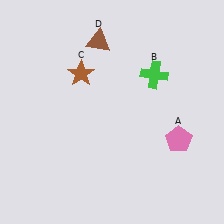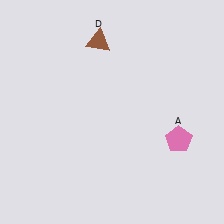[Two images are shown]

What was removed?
The brown star (C), the green cross (B) were removed in Image 2.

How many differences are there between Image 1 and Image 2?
There are 2 differences between the two images.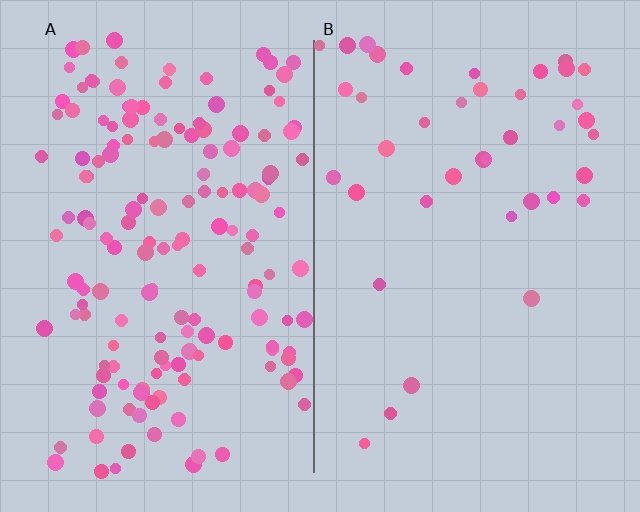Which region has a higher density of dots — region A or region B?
A (the left).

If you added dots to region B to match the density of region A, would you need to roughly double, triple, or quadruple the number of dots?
Approximately quadruple.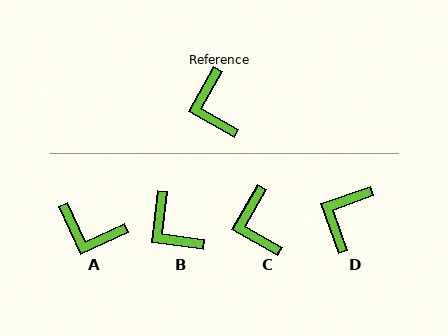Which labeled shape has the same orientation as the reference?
C.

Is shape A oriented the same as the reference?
No, it is off by about 54 degrees.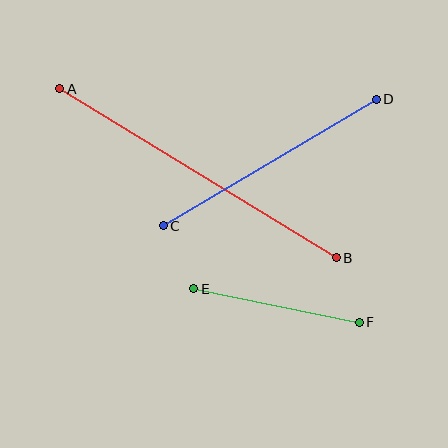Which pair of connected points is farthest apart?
Points A and B are farthest apart.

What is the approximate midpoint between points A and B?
The midpoint is at approximately (198, 173) pixels.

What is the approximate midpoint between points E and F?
The midpoint is at approximately (277, 305) pixels.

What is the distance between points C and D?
The distance is approximately 248 pixels.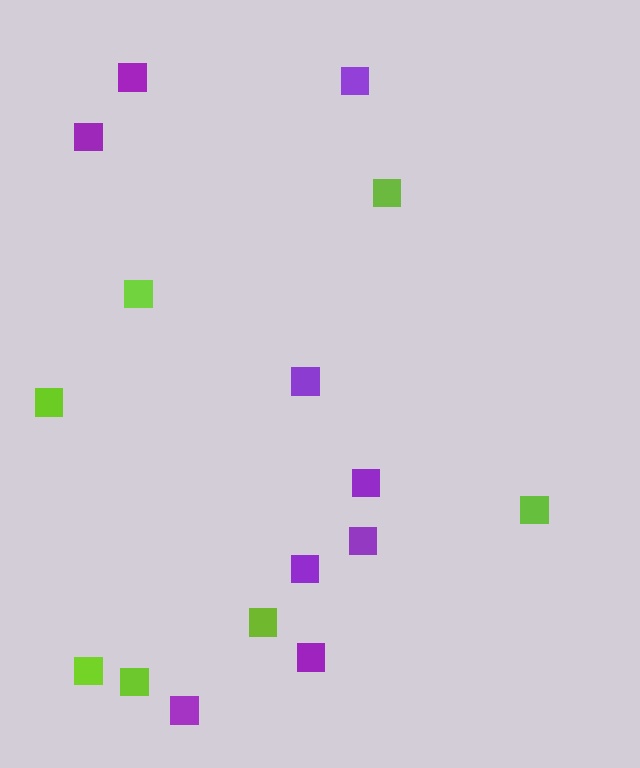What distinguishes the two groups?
There are 2 groups: one group of purple squares (9) and one group of lime squares (7).